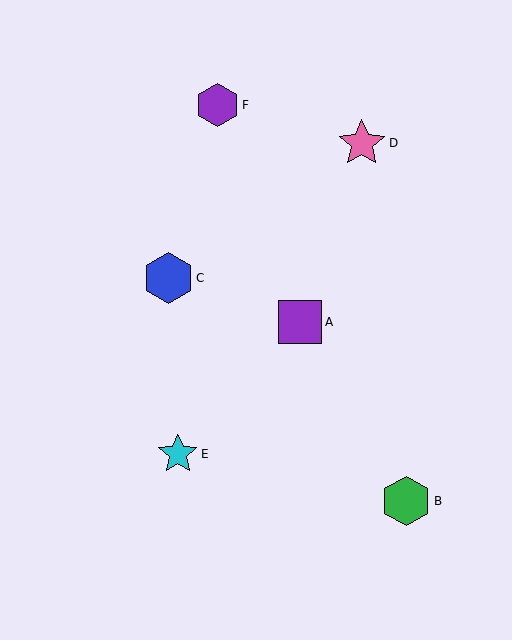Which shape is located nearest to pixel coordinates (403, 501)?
The green hexagon (labeled B) at (406, 501) is nearest to that location.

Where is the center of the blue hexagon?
The center of the blue hexagon is at (168, 278).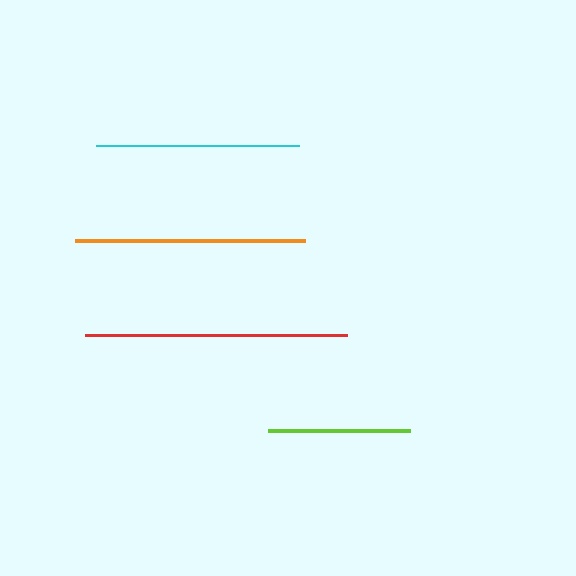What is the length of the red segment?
The red segment is approximately 263 pixels long.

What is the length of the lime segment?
The lime segment is approximately 143 pixels long.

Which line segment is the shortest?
The lime line is the shortest at approximately 143 pixels.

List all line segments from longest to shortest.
From longest to shortest: red, orange, cyan, lime.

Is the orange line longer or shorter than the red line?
The red line is longer than the orange line.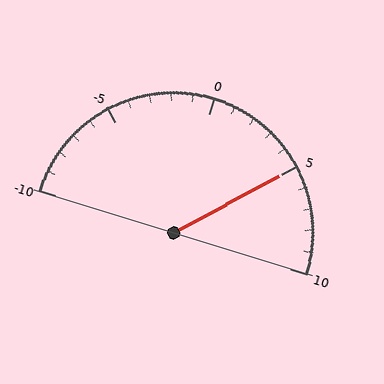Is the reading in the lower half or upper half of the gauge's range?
The reading is in the upper half of the range (-10 to 10).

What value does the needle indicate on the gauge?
The needle indicates approximately 5.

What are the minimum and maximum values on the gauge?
The gauge ranges from -10 to 10.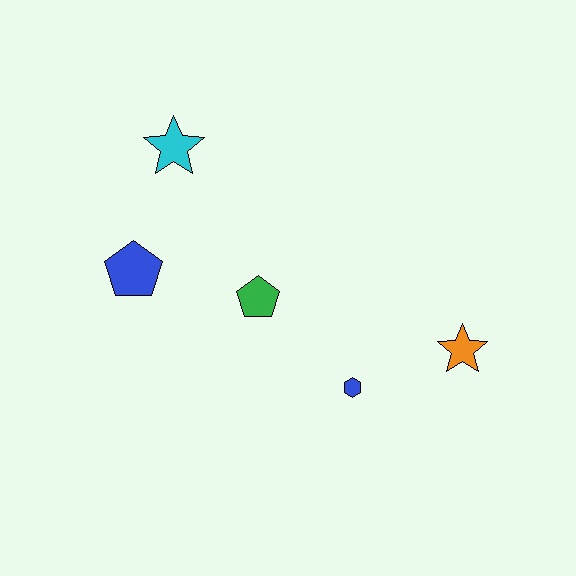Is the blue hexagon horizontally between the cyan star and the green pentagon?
No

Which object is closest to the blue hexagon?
The orange star is closest to the blue hexagon.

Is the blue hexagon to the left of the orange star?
Yes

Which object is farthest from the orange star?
The cyan star is farthest from the orange star.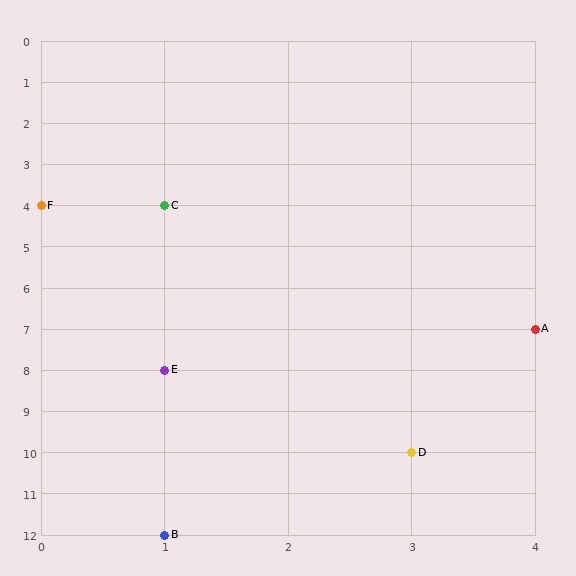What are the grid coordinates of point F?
Point F is at grid coordinates (0, 4).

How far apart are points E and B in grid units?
Points E and B are 4 rows apart.